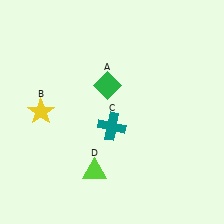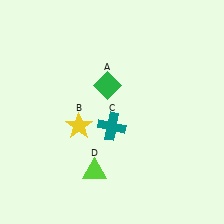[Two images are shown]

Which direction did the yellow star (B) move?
The yellow star (B) moved right.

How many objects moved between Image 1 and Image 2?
1 object moved between the two images.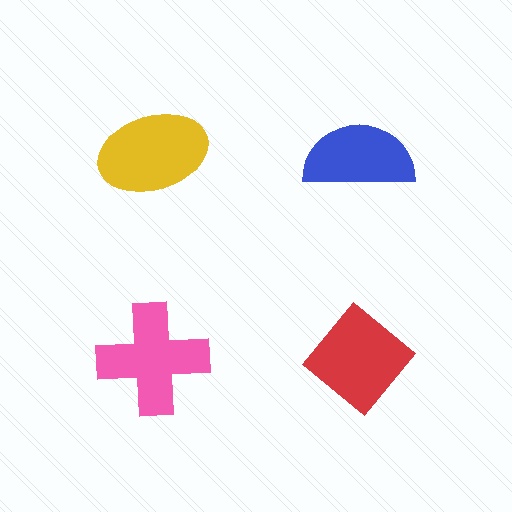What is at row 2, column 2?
A red diamond.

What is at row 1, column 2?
A blue semicircle.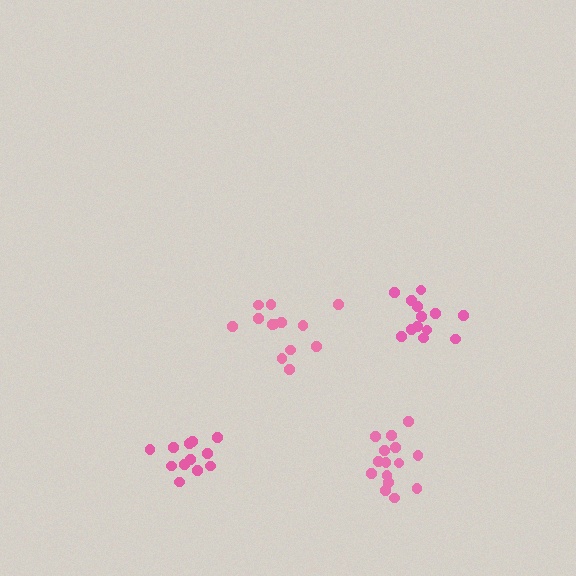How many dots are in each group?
Group 1: 13 dots, Group 2: 12 dots, Group 3: 13 dots, Group 4: 15 dots (53 total).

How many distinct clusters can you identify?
There are 4 distinct clusters.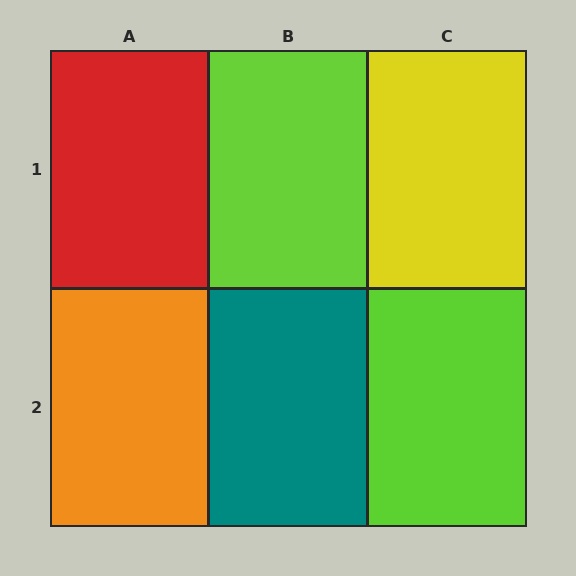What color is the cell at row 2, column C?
Lime.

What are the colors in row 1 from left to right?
Red, lime, yellow.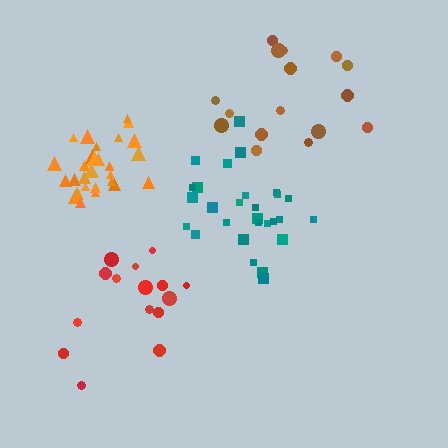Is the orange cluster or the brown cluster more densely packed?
Orange.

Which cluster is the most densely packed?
Orange.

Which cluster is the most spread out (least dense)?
Red.